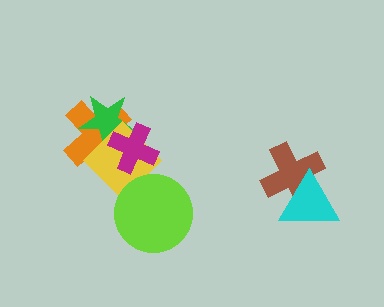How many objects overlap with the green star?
3 objects overlap with the green star.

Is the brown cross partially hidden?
Yes, it is partially covered by another shape.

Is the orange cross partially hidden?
Yes, it is partially covered by another shape.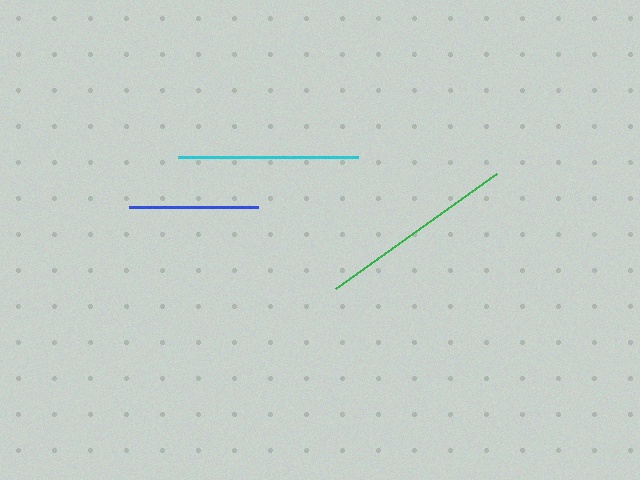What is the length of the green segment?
The green segment is approximately 197 pixels long.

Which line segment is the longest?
The green line is the longest at approximately 197 pixels.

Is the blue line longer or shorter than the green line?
The green line is longer than the blue line.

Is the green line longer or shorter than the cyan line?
The green line is longer than the cyan line.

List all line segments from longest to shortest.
From longest to shortest: green, cyan, blue.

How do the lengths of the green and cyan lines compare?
The green and cyan lines are approximately the same length.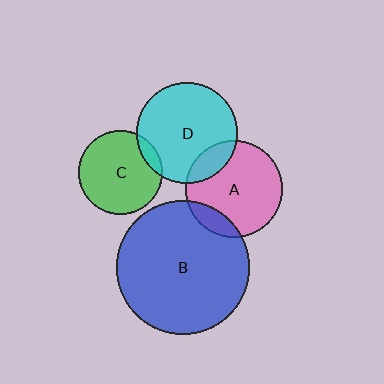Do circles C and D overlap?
Yes.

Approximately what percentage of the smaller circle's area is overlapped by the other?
Approximately 10%.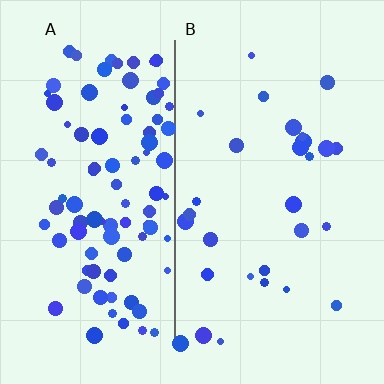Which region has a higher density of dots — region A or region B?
A (the left).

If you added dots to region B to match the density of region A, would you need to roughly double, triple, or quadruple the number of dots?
Approximately triple.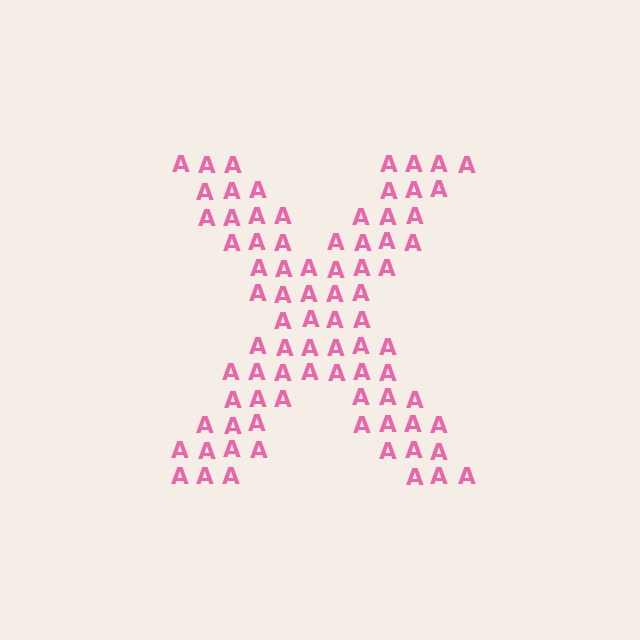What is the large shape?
The large shape is the letter X.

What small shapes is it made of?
It is made of small letter A's.